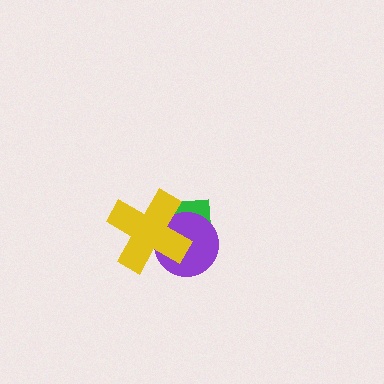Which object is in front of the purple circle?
The yellow cross is in front of the purple circle.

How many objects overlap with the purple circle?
2 objects overlap with the purple circle.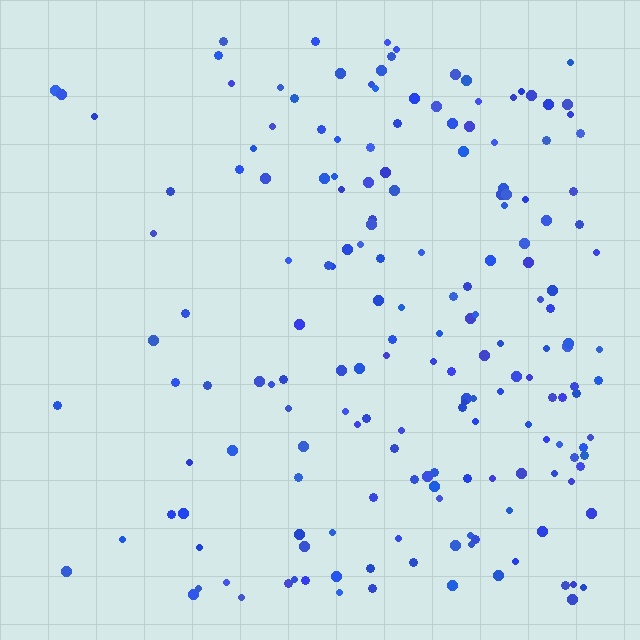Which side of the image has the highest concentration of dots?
The right.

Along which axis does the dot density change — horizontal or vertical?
Horizontal.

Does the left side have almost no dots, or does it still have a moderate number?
Still a moderate number, just noticeably fewer than the right.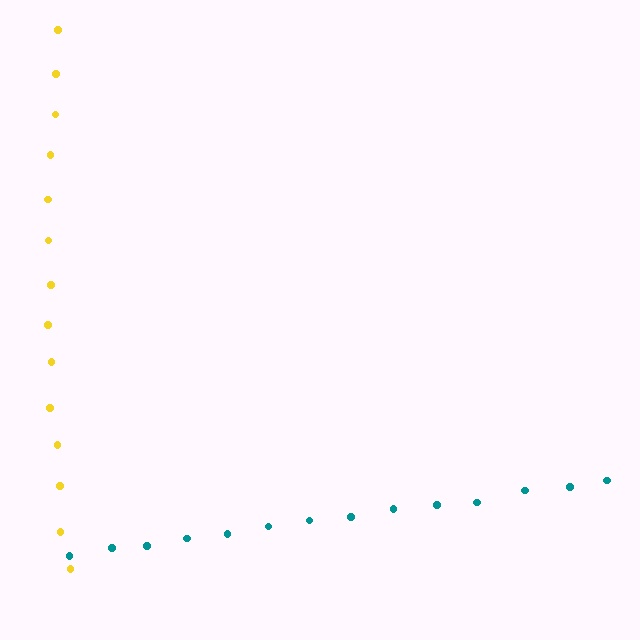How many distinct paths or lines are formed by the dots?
There are 2 distinct paths.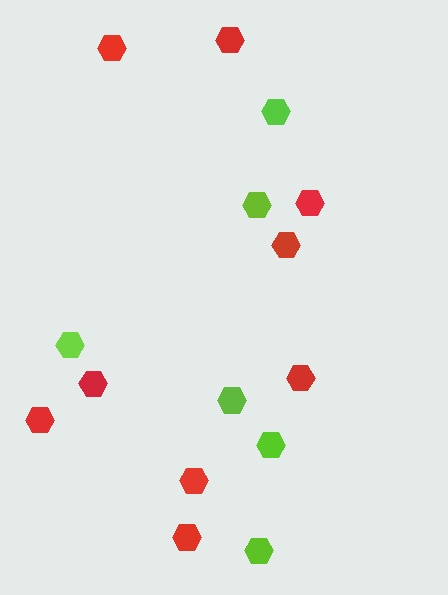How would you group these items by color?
There are 2 groups: one group of red hexagons (9) and one group of lime hexagons (6).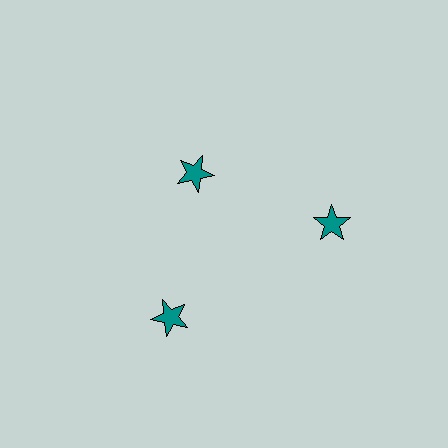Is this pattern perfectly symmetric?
No. The 3 teal stars are arranged in a ring, but one element near the 11 o'clock position is pulled inward toward the center, breaking the 3-fold rotational symmetry.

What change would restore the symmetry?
The symmetry would be restored by moving it outward, back onto the ring so that all 3 stars sit at equal angles and equal distance from the center.